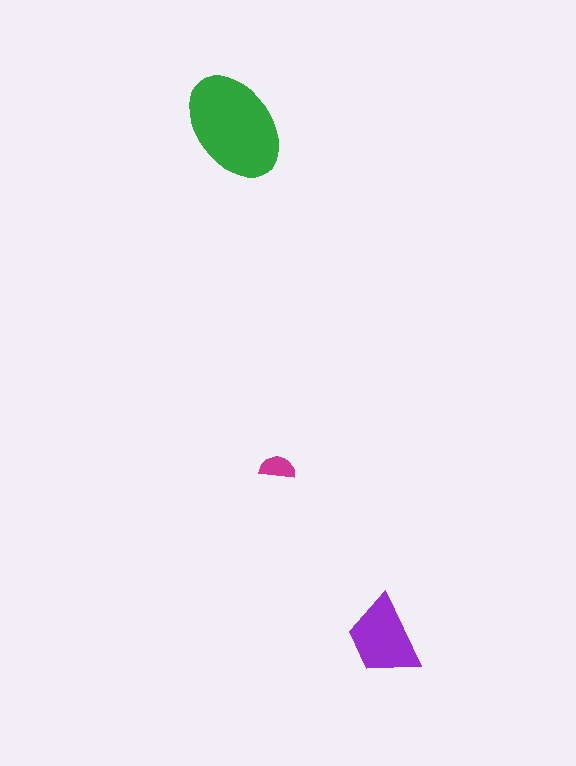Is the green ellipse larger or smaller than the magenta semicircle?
Larger.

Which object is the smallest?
The magenta semicircle.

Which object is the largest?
The green ellipse.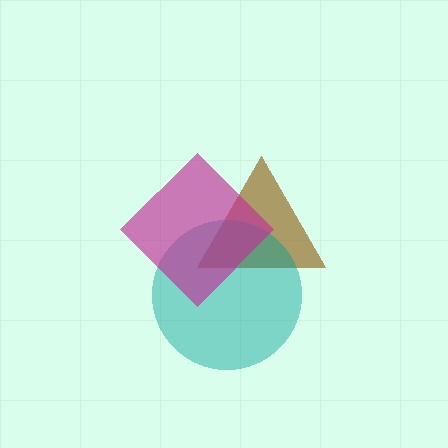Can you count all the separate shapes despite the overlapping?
Yes, there are 3 separate shapes.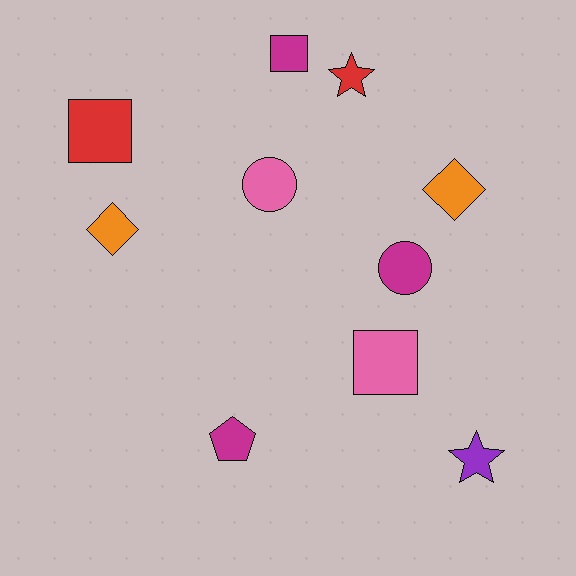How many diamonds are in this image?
There are 2 diamonds.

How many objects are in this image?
There are 10 objects.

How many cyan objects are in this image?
There are no cyan objects.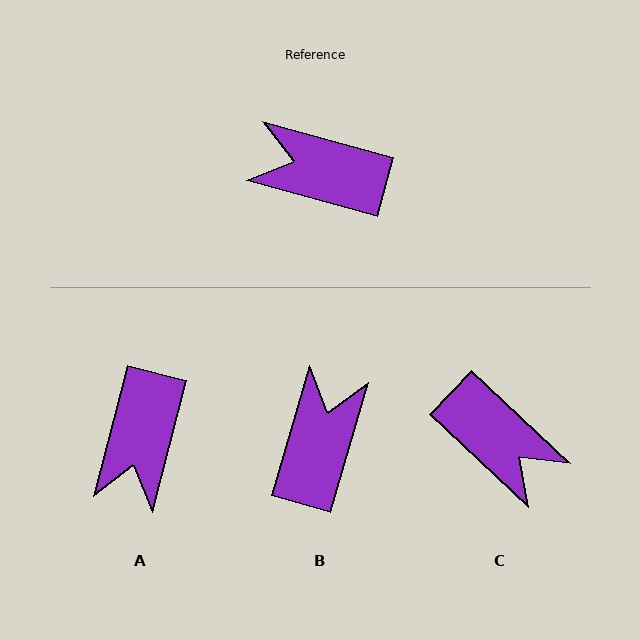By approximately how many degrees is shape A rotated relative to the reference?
Approximately 91 degrees counter-clockwise.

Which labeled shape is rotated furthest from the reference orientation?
C, about 152 degrees away.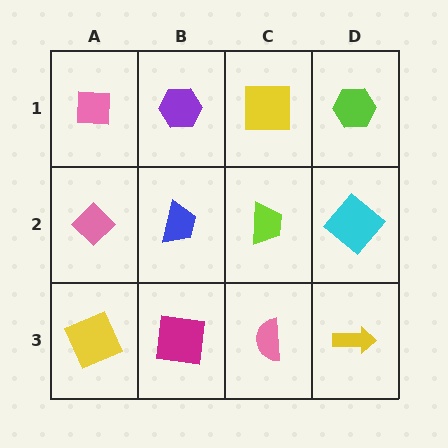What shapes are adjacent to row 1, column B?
A blue trapezoid (row 2, column B), a pink square (row 1, column A), a yellow square (row 1, column C).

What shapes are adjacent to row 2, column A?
A pink square (row 1, column A), a yellow square (row 3, column A), a blue trapezoid (row 2, column B).